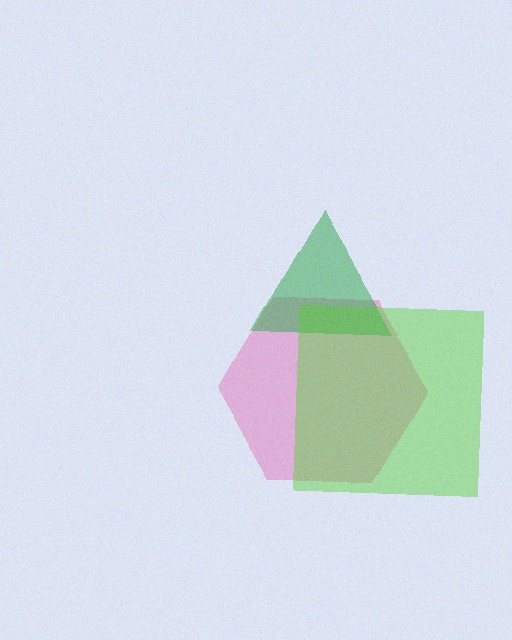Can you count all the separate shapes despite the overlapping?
Yes, there are 3 separate shapes.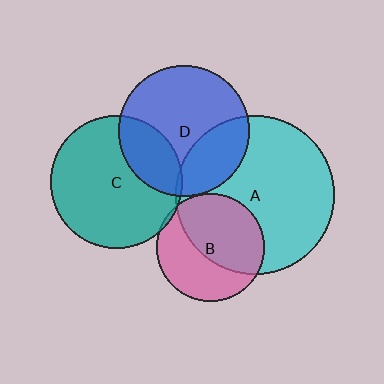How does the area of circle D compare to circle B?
Approximately 1.5 times.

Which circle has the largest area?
Circle A (cyan).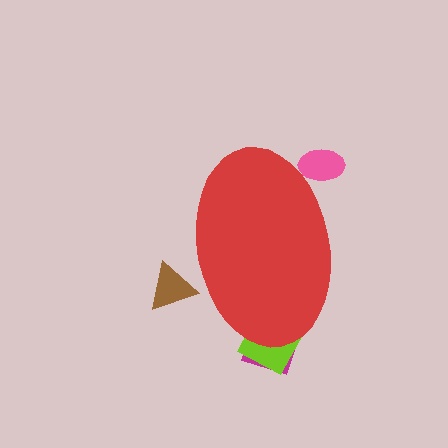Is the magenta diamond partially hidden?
Yes, the magenta diamond is partially hidden behind the red ellipse.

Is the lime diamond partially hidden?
Yes, the lime diamond is partially hidden behind the red ellipse.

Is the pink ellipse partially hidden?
Yes, the pink ellipse is partially hidden behind the red ellipse.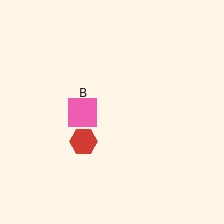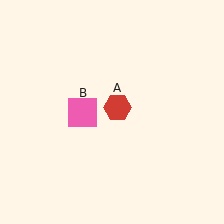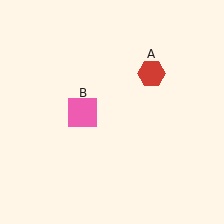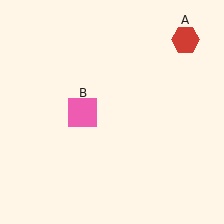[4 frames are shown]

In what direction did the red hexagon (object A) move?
The red hexagon (object A) moved up and to the right.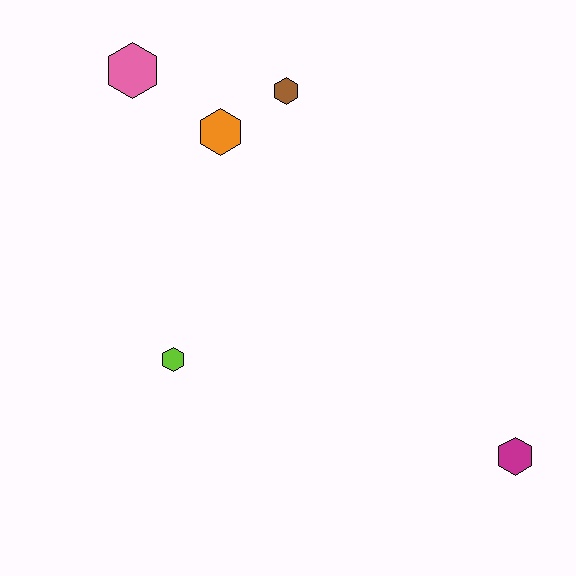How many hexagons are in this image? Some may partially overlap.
There are 5 hexagons.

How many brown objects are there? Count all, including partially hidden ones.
There is 1 brown object.